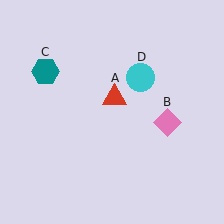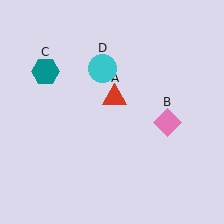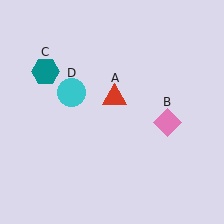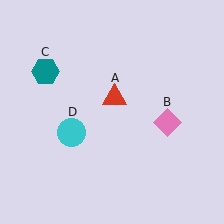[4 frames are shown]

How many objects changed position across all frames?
1 object changed position: cyan circle (object D).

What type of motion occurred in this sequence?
The cyan circle (object D) rotated counterclockwise around the center of the scene.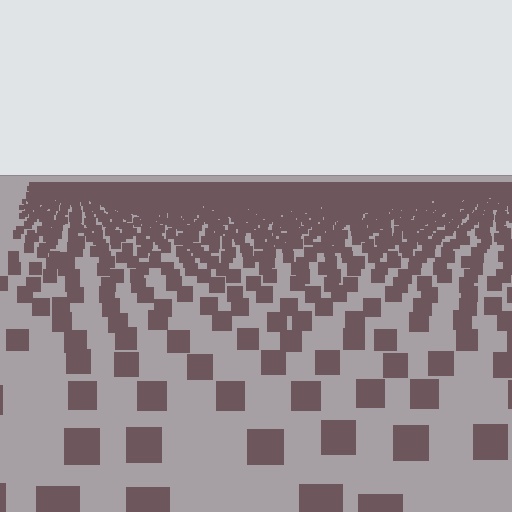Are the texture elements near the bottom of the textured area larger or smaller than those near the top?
Larger. Near the bottom, elements are closer to the viewer and appear at a bigger on-screen size.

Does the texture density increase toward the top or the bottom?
Density increases toward the top.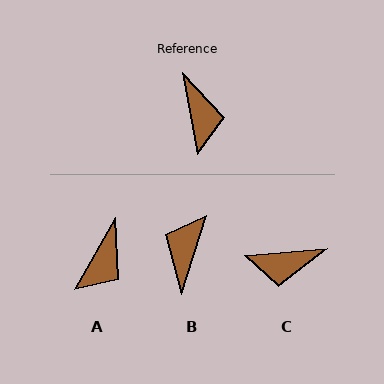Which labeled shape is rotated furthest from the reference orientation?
B, about 152 degrees away.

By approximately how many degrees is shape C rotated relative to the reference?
Approximately 96 degrees clockwise.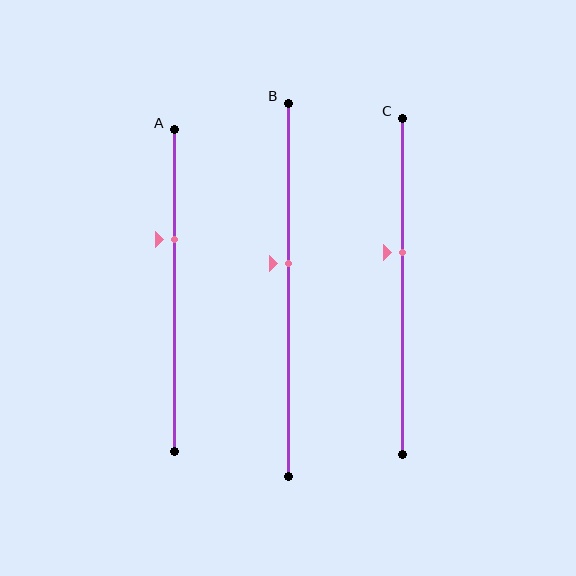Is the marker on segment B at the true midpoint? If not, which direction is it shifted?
No, the marker on segment B is shifted upward by about 7% of the segment length.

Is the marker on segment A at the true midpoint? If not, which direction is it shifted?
No, the marker on segment A is shifted upward by about 16% of the segment length.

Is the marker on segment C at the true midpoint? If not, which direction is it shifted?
No, the marker on segment C is shifted upward by about 10% of the segment length.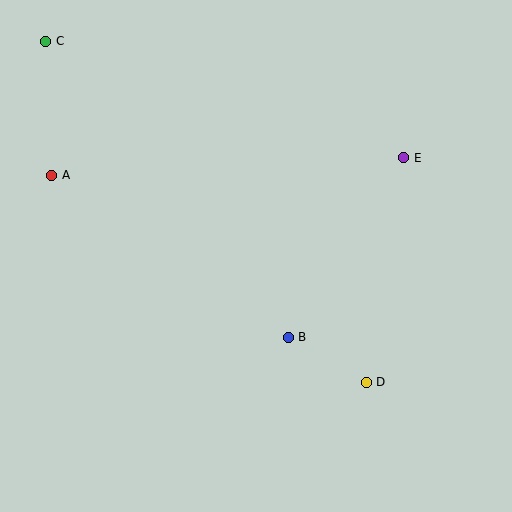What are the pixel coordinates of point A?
Point A is at (52, 175).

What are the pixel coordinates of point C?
Point C is at (46, 42).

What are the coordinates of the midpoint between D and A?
The midpoint between D and A is at (209, 279).